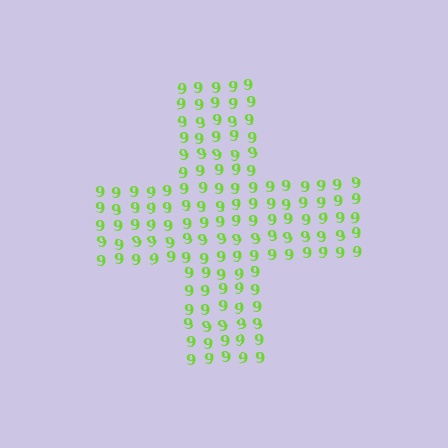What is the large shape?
The large shape is a cross.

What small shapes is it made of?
It is made of small digit 9's.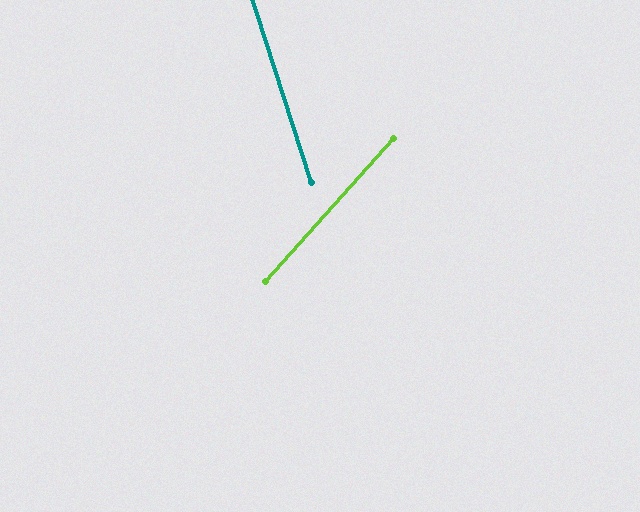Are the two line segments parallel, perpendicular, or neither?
Neither parallel nor perpendicular — they differ by about 59°.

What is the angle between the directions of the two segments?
Approximately 59 degrees.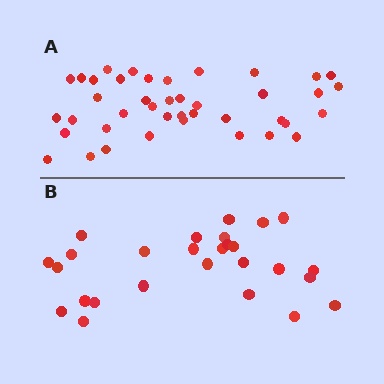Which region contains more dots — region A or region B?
Region A (the top region) has more dots.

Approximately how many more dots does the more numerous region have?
Region A has approximately 15 more dots than region B.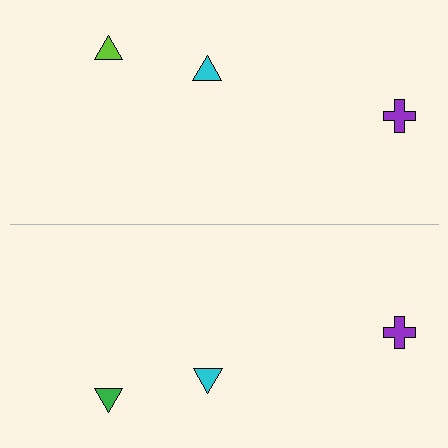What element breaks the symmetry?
The green triangle on the bottom side breaks the symmetry — its mirror counterpart is lime.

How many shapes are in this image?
There are 6 shapes in this image.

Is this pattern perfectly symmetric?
No, the pattern is not perfectly symmetric. The green triangle on the bottom side breaks the symmetry — its mirror counterpart is lime.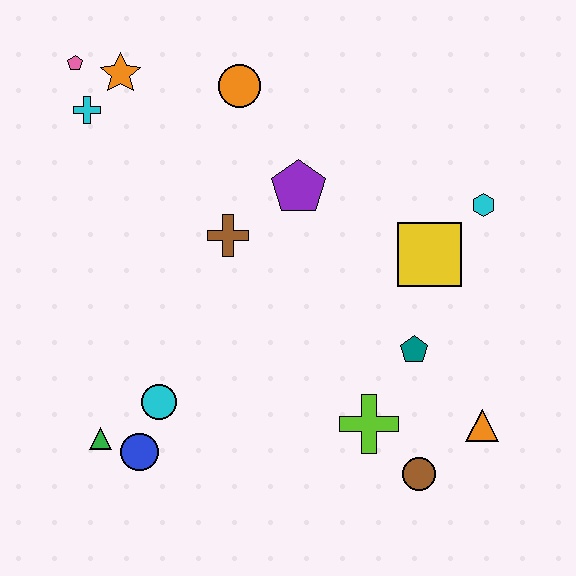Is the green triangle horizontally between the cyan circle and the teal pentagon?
No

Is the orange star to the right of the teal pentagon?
No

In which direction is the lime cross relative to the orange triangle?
The lime cross is to the left of the orange triangle.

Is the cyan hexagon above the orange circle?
No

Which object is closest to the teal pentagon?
The lime cross is closest to the teal pentagon.